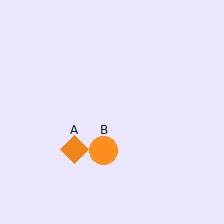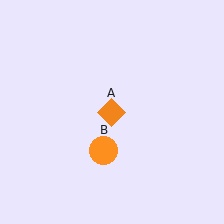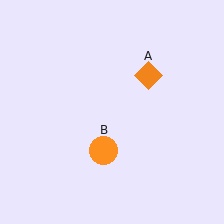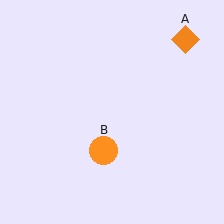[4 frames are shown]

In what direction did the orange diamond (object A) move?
The orange diamond (object A) moved up and to the right.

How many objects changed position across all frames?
1 object changed position: orange diamond (object A).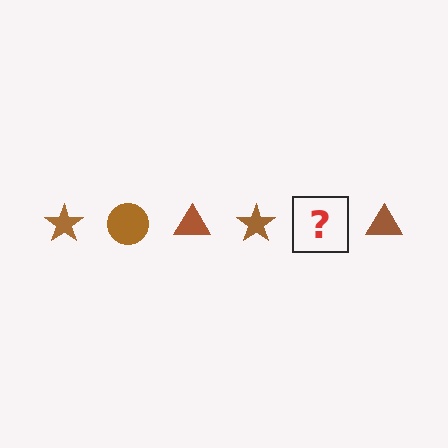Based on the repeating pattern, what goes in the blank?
The blank should be a brown circle.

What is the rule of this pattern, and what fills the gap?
The rule is that the pattern cycles through star, circle, triangle shapes in brown. The gap should be filled with a brown circle.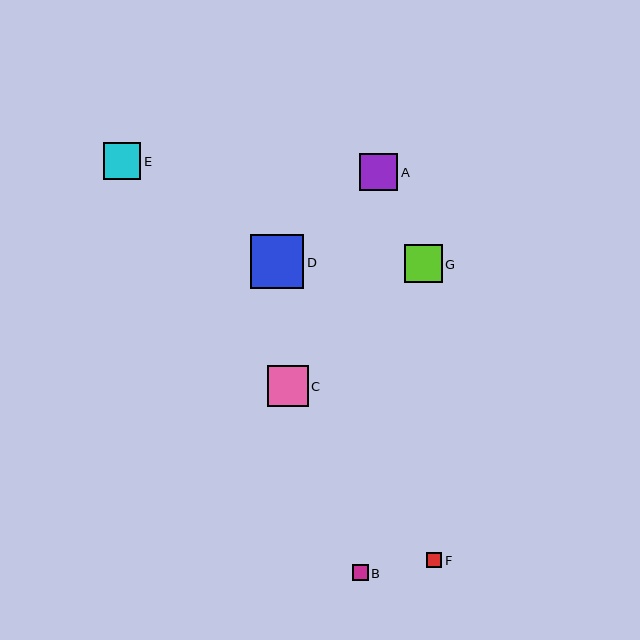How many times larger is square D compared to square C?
Square D is approximately 1.3 times the size of square C.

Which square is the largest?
Square D is the largest with a size of approximately 53 pixels.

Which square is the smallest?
Square F is the smallest with a size of approximately 15 pixels.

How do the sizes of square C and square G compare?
Square C and square G are approximately the same size.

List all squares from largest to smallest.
From largest to smallest: D, C, G, A, E, B, F.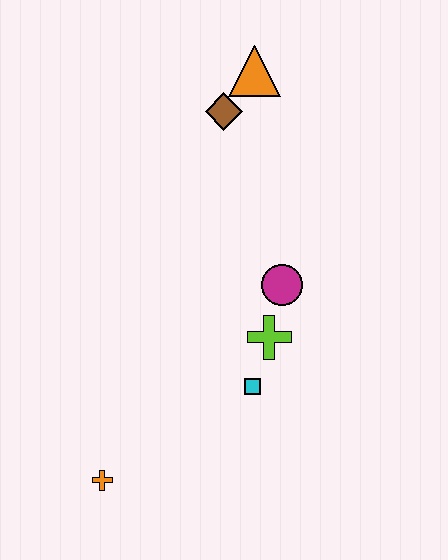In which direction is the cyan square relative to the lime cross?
The cyan square is below the lime cross.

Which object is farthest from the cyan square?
The orange triangle is farthest from the cyan square.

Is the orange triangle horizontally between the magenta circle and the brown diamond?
Yes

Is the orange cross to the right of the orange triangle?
No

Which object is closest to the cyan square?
The lime cross is closest to the cyan square.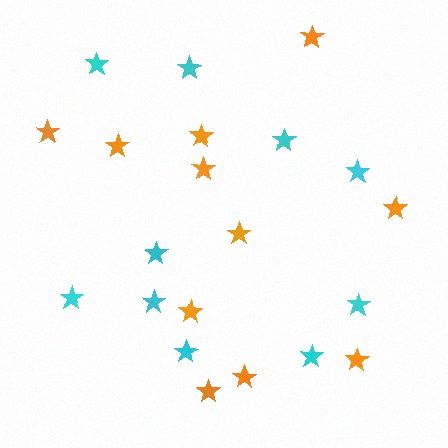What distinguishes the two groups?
There are 2 groups: one group of orange stars (11) and one group of cyan stars (10).